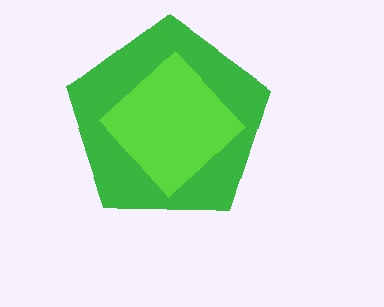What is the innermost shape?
The lime diamond.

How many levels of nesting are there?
2.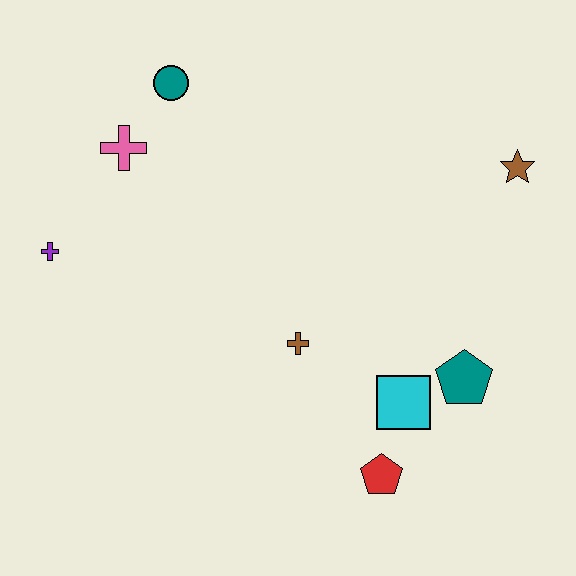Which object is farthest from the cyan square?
The teal circle is farthest from the cyan square.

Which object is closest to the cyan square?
The teal pentagon is closest to the cyan square.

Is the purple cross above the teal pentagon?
Yes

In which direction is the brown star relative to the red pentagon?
The brown star is above the red pentagon.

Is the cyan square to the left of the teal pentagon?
Yes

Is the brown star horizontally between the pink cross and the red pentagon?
No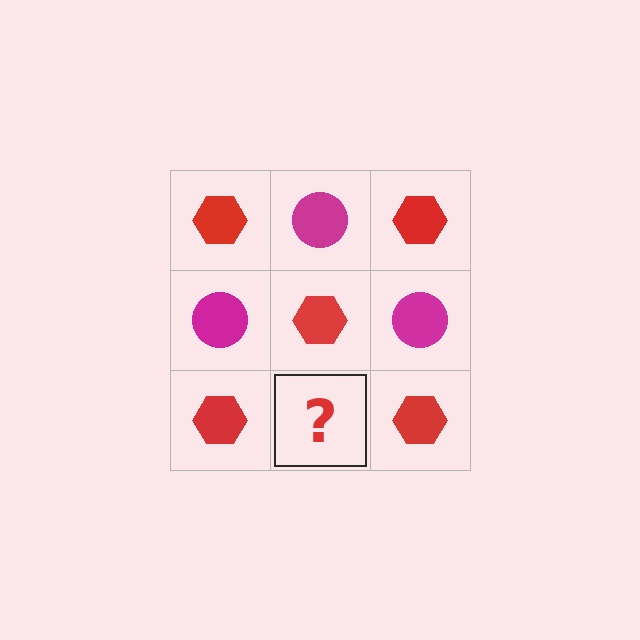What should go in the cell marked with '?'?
The missing cell should contain a magenta circle.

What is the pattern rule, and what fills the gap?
The rule is that it alternates red hexagon and magenta circle in a checkerboard pattern. The gap should be filled with a magenta circle.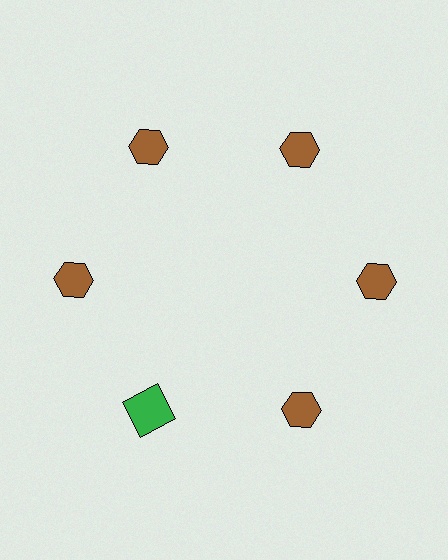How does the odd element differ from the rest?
It differs in both color (green instead of brown) and shape (square instead of hexagon).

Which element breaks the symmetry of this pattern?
The green square at roughly the 7 o'clock position breaks the symmetry. All other shapes are brown hexagons.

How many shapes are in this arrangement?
There are 6 shapes arranged in a ring pattern.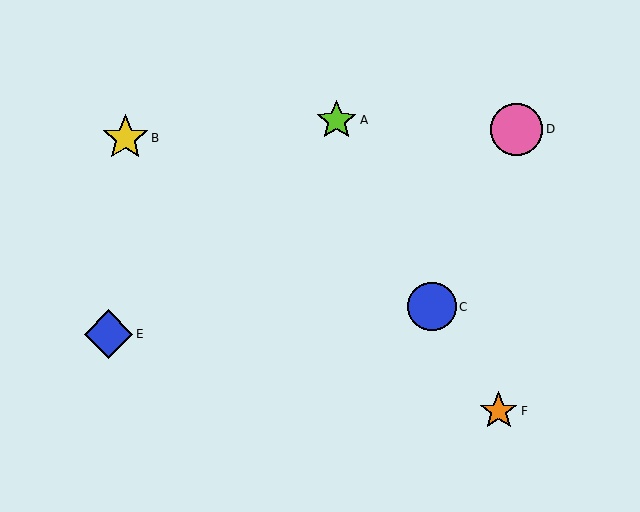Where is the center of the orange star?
The center of the orange star is at (499, 411).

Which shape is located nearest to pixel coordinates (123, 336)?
The blue diamond (labeled E) at (108, 334) is nearest to that location.